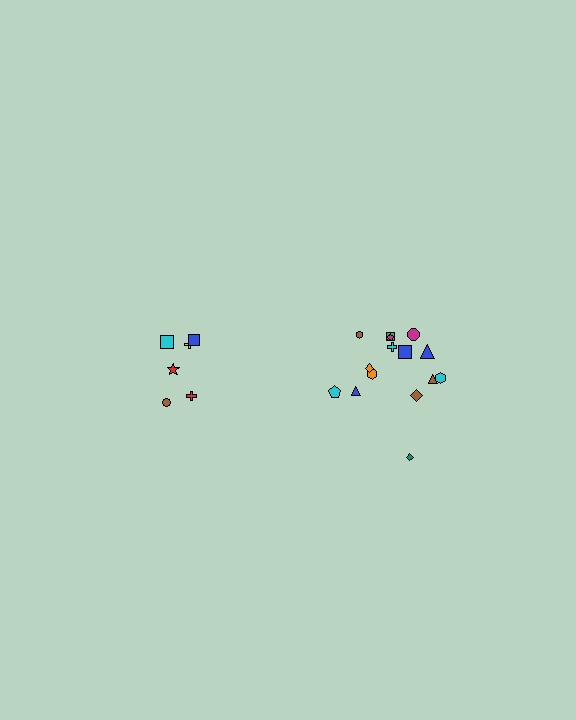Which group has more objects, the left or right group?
The right group.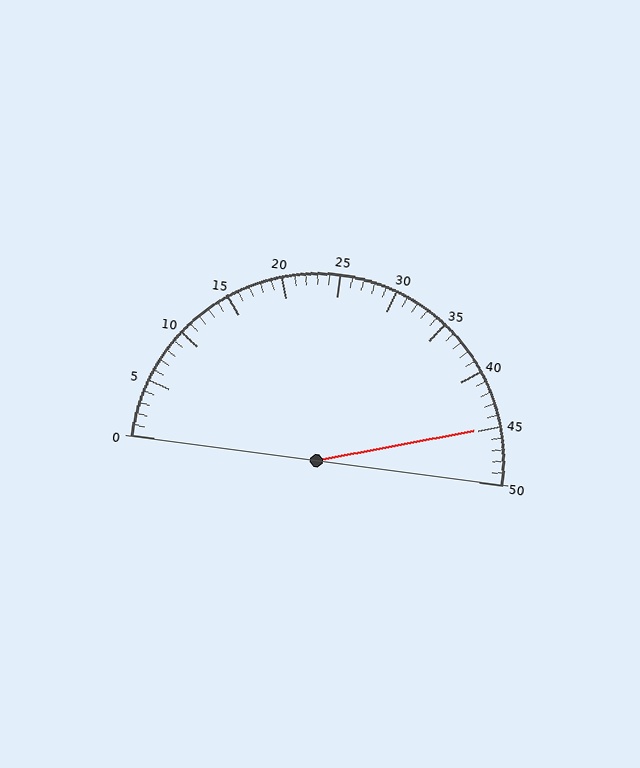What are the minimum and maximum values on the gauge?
The gauge ranges from 0 to 50.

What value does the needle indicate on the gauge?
The needle indicates approximately 45.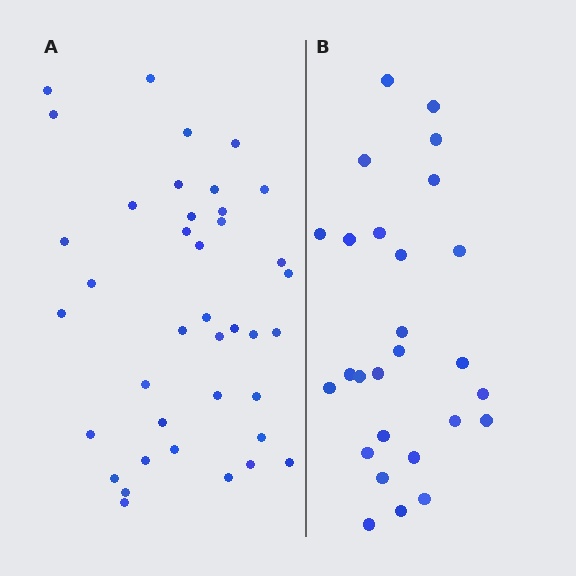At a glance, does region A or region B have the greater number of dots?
Region A (the left region) has more dots.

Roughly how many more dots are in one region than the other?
Region A has roughly 12 or so more dots than region B.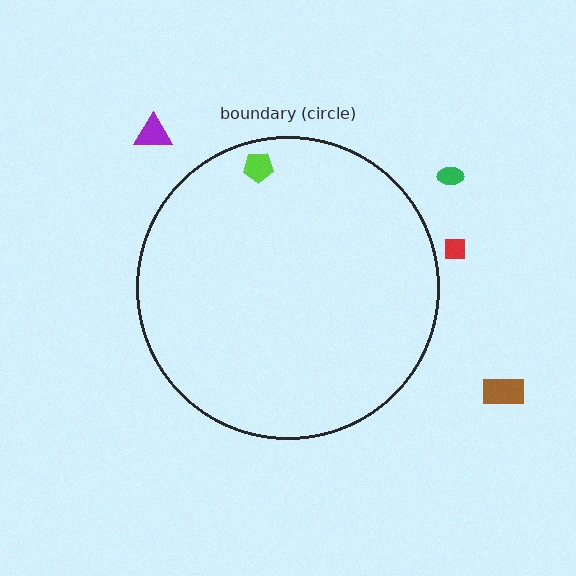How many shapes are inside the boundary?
1 inside, 4 outside.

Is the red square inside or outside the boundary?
Outside.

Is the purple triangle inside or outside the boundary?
Outside.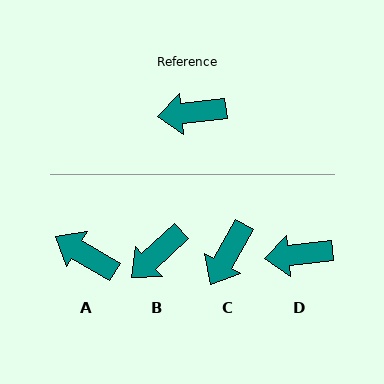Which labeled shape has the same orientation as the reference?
D.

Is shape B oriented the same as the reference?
No, it is off by about 36 degrees.